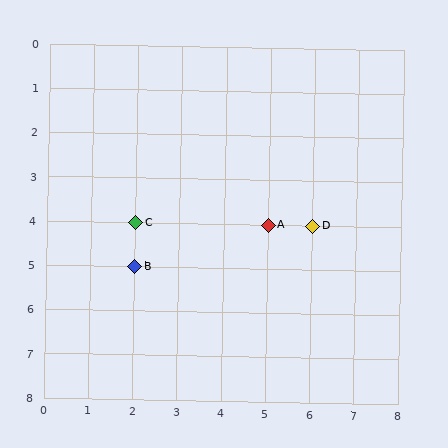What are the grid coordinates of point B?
Point B is at grid coordinates (2, 5).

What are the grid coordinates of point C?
Point C is at grid coordinates (2, 4).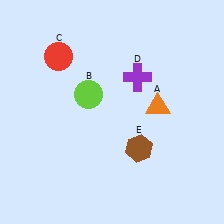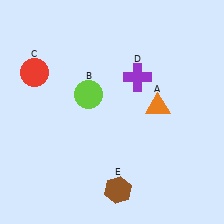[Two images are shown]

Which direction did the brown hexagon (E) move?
The brown hexagon (E) moved down.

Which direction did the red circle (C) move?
The red circle (C) moved left.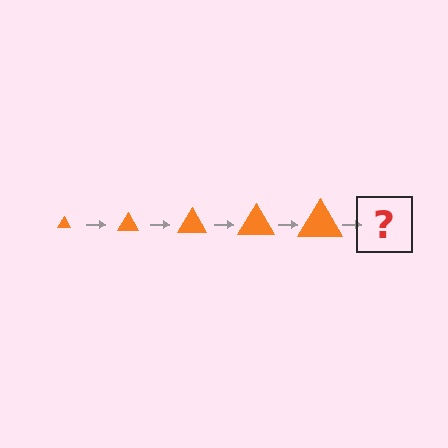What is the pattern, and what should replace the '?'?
The pattern is that the triangle gets progressively larger each step. The '?' should be an orange triangle, larger than the previous one.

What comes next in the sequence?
The next element should be an orange triangle, larger than the previous one.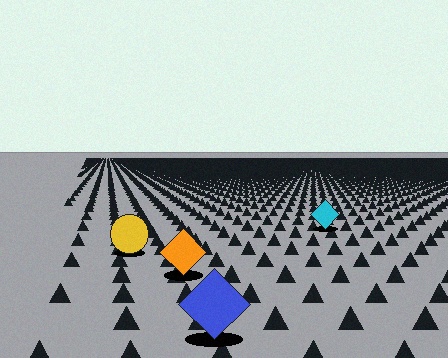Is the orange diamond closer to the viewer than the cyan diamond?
Yes. The orange diamond is closer — you can tell from the texture gradient: the ground texture is coarser near it.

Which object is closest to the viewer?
The blue diamond is closest. The texture marks near it are larger and more spread out.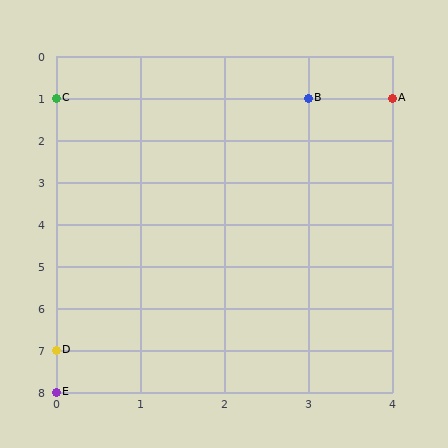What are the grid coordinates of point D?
Point D is at grid coordinates (0, 7).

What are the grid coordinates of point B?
Point B is at grid coordinates (3, 1).